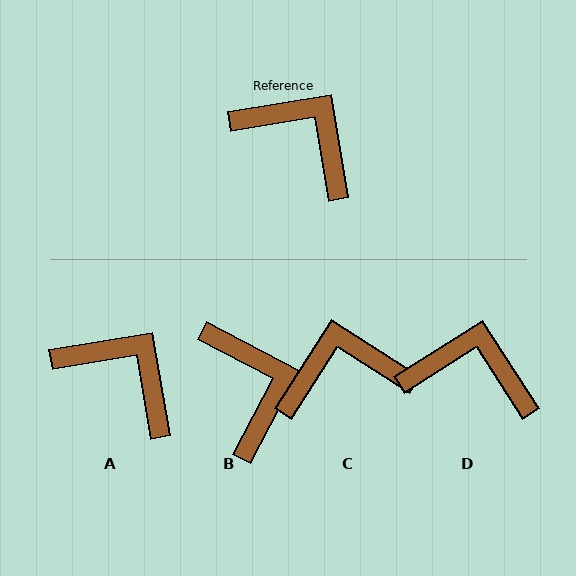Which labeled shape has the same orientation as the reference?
A.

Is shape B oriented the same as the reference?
No, it is off by about 37 degrees.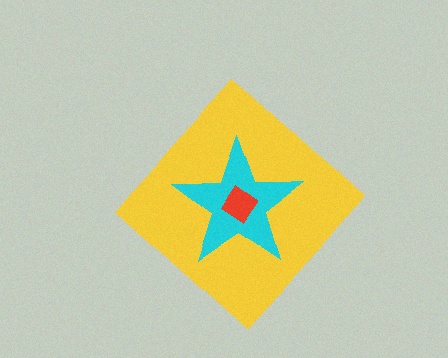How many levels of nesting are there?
3.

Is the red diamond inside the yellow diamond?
Yes.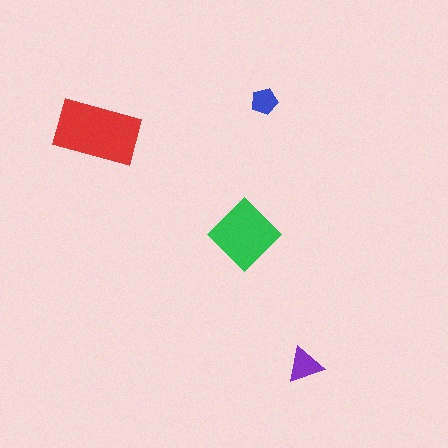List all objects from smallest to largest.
The blue pentagon, the purple triangle, the green diamond, the red rectangle.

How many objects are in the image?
There are 4 objects in the image.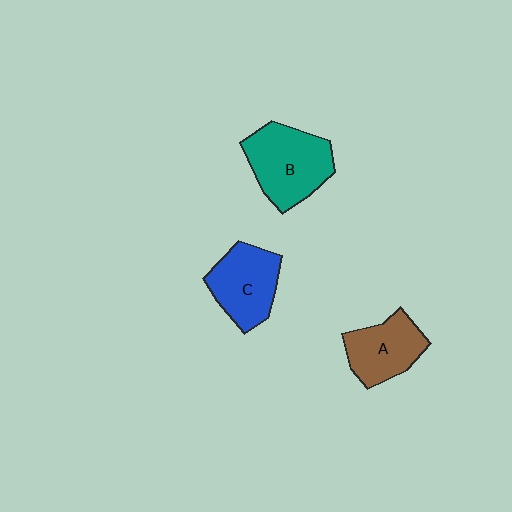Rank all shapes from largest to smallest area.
From largest to smallest: B (teal), C (blue), A (brown).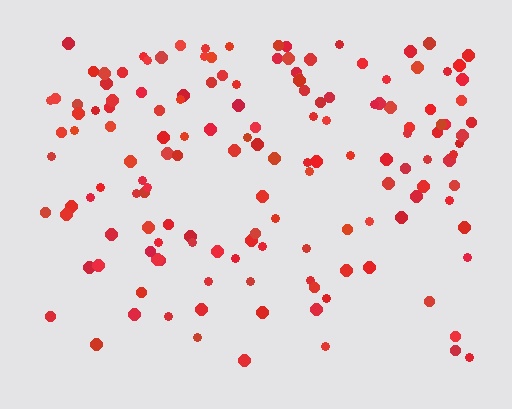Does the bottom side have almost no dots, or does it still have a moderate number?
Still a moderate number, just noticeably fewer than the top.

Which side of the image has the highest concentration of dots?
The top.